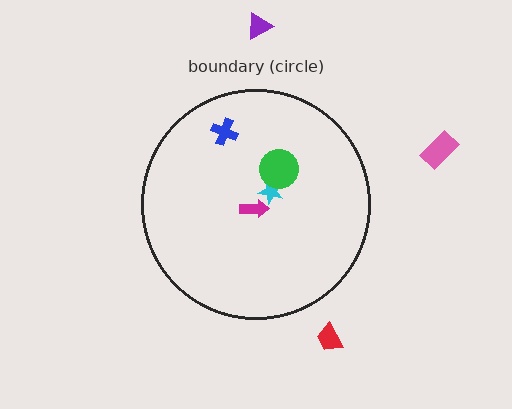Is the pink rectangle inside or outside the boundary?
Outside.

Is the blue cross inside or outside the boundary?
Inside.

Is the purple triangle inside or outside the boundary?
Outside.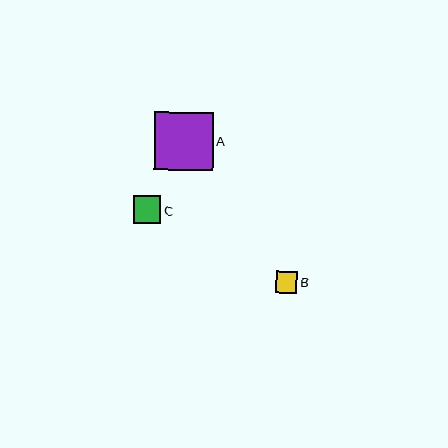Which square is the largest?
Square A is the largest with a size of approximately 58 pixels.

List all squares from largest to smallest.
From largest to smallest: A, C, B.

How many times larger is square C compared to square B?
Square C is approximately 1.3 times the size of square B.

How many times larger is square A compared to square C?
Square A is approximately 2.1 times the size of square C.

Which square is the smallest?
Square B is the smallest with a size of approximately 22 pixels.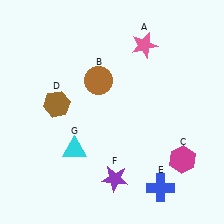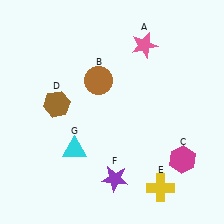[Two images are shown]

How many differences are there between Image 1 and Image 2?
There is 1 difference between the two images.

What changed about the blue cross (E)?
In Image 1, E is blue. In Image 2, it changed to yellow.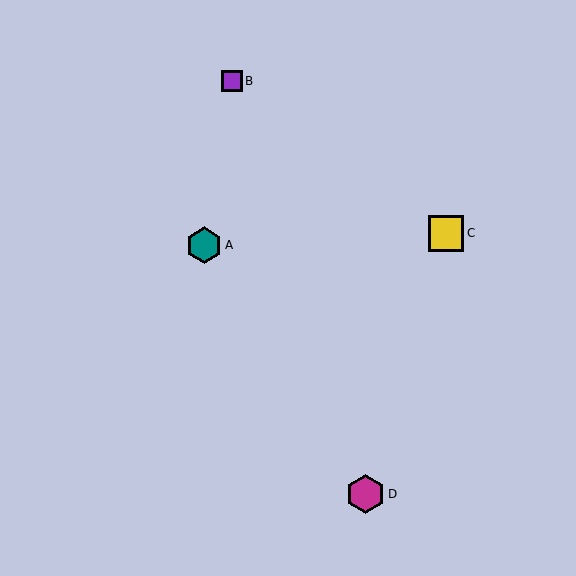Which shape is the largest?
The magenta hexagon (labeled D) is the largest.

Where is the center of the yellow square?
The center of the yellow square is at (446, 233).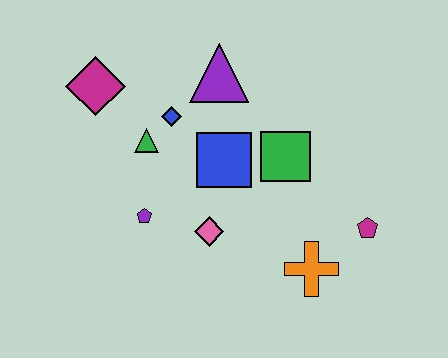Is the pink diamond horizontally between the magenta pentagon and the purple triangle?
No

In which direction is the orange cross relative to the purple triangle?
The orange cross is below the purple triangle.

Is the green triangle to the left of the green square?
Yes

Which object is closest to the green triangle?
The blue diamond is closest to the green triangle.